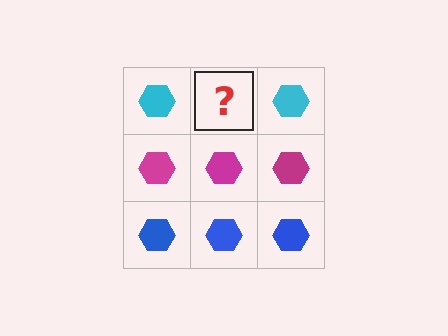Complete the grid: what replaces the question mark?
The question mark should be replaced with a cyan hexagon.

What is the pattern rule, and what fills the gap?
The rule is that each row has a consistent color. The gap should be filled with a cyan hexagon.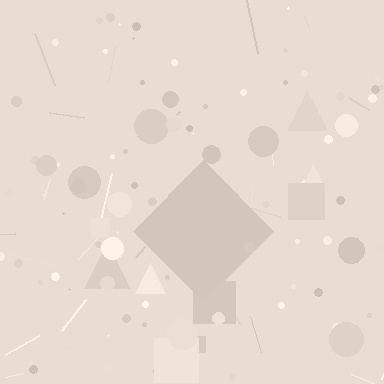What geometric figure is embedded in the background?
A diamond is embedded in the background.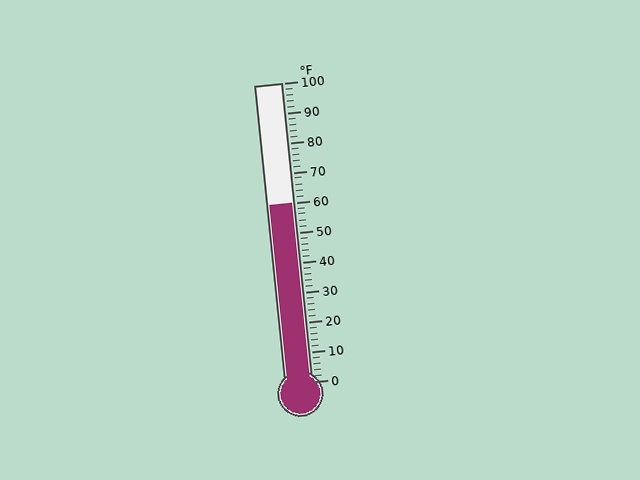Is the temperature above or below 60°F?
The temperature is at 60°F.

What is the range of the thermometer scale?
The thermometer scale ranges from 0°F to 100°F.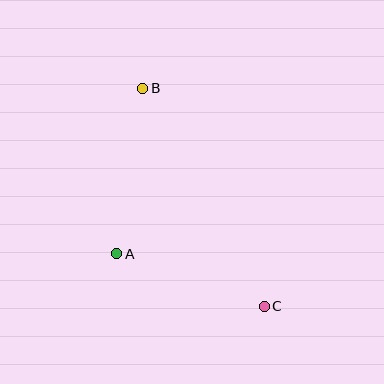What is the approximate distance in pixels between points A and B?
The distance between A and B is approximately 168 pixels.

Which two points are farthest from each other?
Points B and C are farthest from each other.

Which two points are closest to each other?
Points A and C are closest to each other.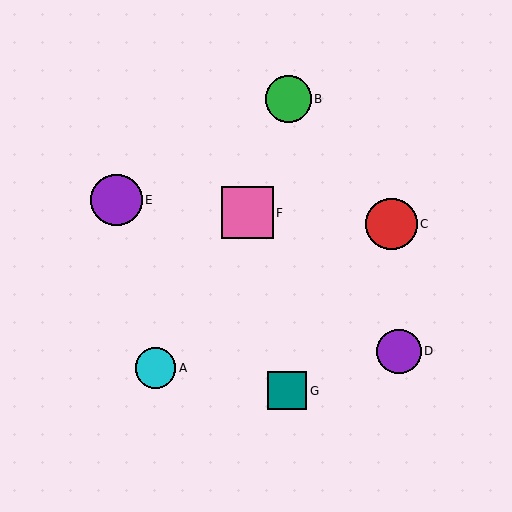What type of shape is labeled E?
Shape E is a purple circle.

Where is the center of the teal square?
The center of the teal square is at (287, 391).